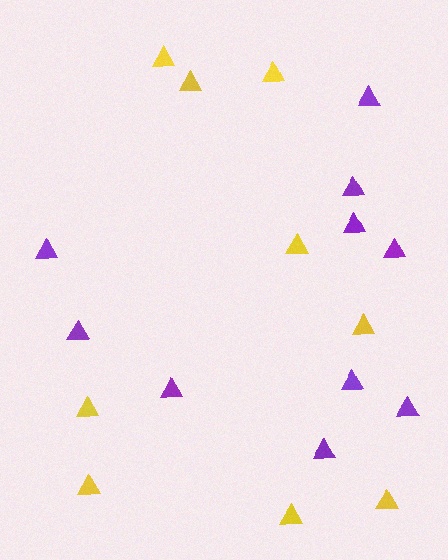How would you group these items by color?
There are 2 groups: one group of yellow triangles (9) and one group of purple triangles (10).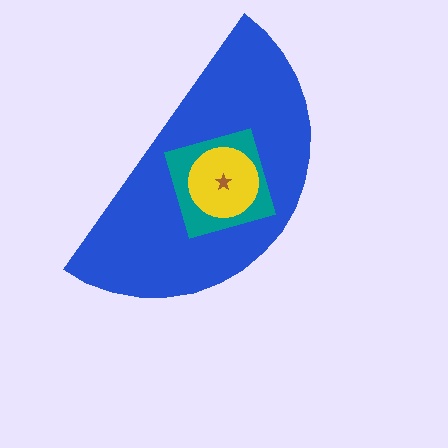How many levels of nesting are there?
4.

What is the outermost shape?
The blue semicircle.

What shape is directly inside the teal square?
The yellow circle.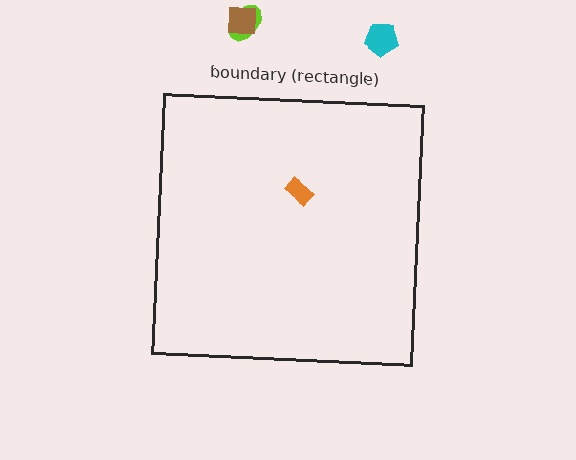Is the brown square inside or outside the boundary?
Outside.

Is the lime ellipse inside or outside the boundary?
Outside.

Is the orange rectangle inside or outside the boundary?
Inside.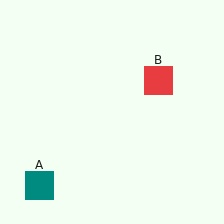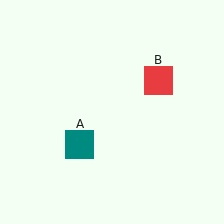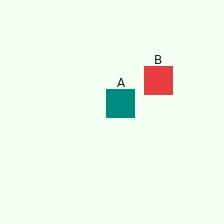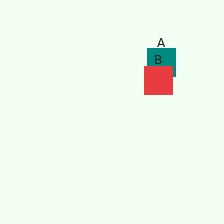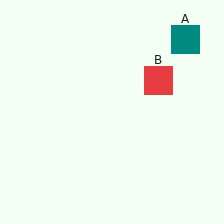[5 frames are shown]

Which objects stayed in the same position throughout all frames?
Red square (object B) remained stationary.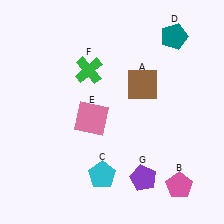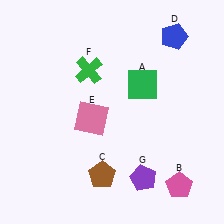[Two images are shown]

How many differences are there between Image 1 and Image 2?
There are 3 differences between the two images.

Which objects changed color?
A changed from brown to green. C changed from cyan to brown. D changed from teal to blue.